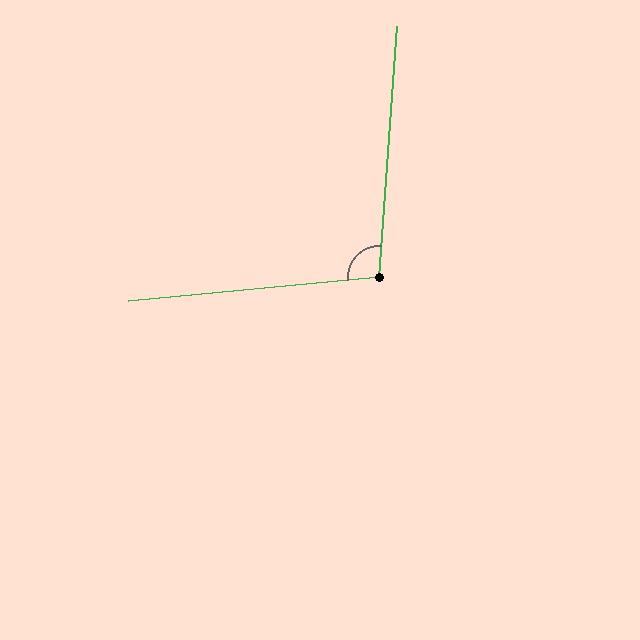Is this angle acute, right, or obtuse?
It is obtuse.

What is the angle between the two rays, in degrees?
Approximately 100 degrees.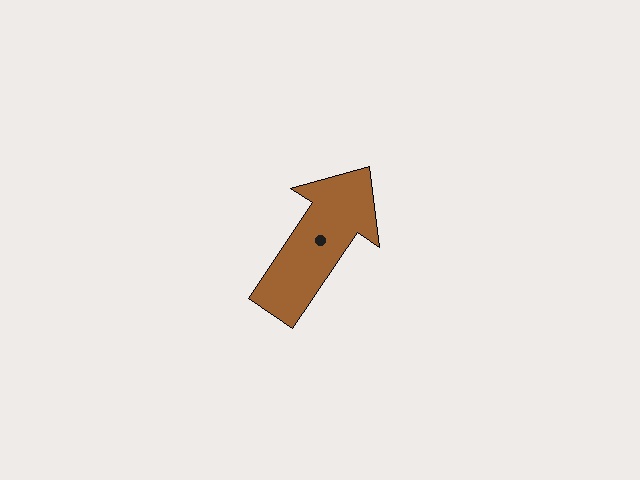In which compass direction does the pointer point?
Northeast.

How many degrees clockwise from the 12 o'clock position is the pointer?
Approximately 34 degrees.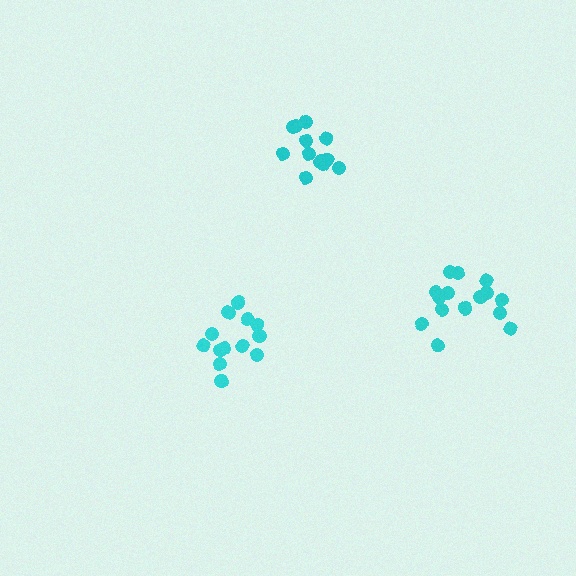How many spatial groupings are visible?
There are 3 spatial groupings.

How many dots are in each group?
Group 1: 15 dots, Group 2: 12 dots, Group 3: 13 dots (40 total).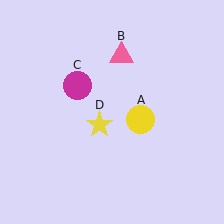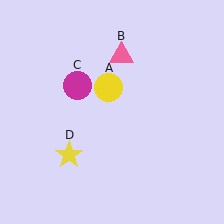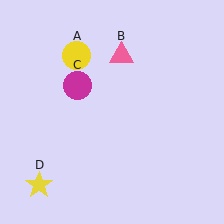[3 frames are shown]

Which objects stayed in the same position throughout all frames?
Pink triangle (object B) and magenta circle (object C) remained stationary.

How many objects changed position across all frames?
2 objects changed position: yellow circle (object A), yellow star (object D).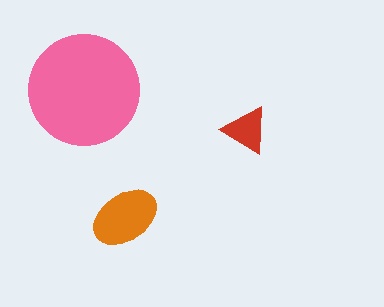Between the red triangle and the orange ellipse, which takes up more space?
The orange ellipse.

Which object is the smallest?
The red triangle.